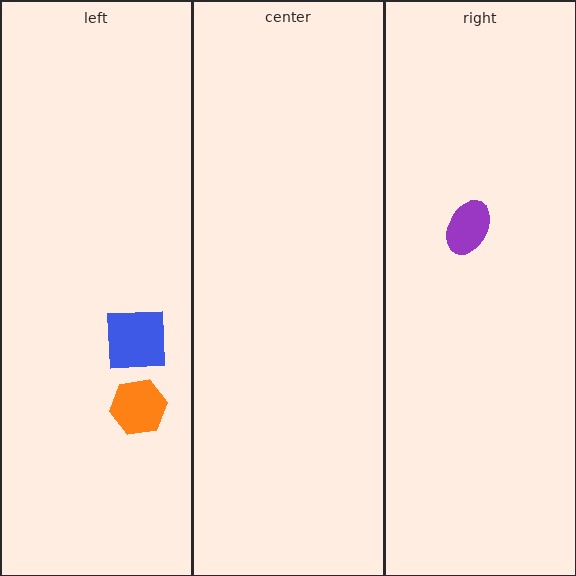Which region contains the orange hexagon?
The left region.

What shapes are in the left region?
The orange hexagon, the blue square.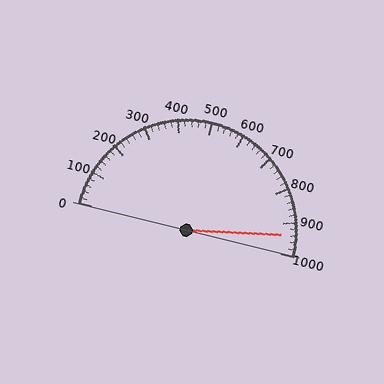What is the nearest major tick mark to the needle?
The nearest major tick mark is 900.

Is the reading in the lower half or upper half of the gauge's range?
The reading is in the upper half of the range (0 to 1000).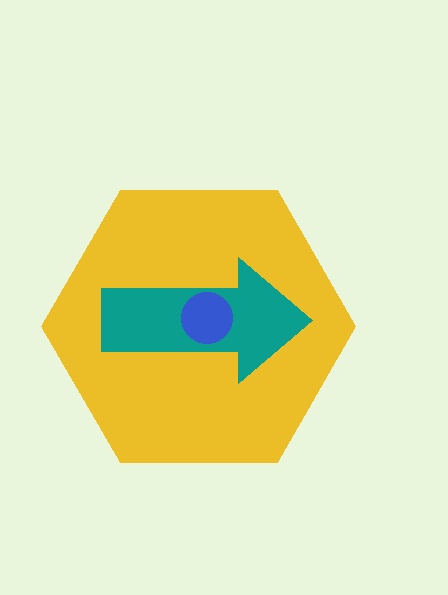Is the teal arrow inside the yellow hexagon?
Yes.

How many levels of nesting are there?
3.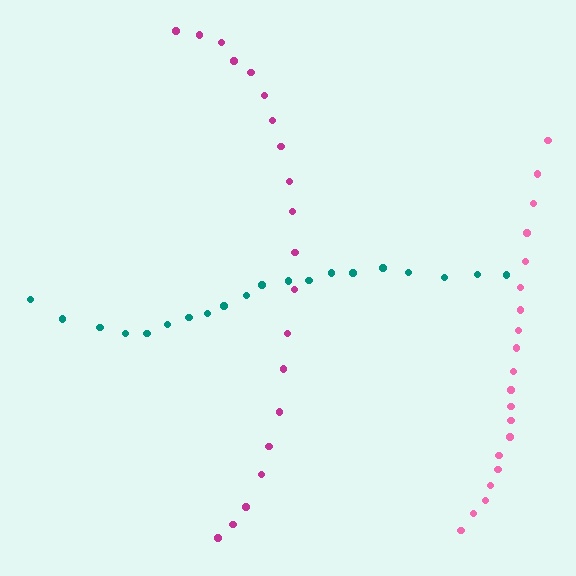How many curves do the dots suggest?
There are 3 distinct paths.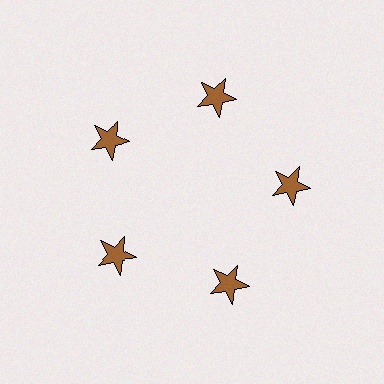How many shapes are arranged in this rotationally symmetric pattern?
There are 5 shapes, arranged in 5 groups of 1.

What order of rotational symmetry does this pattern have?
This pattern has 5-fold rotational symmetry.